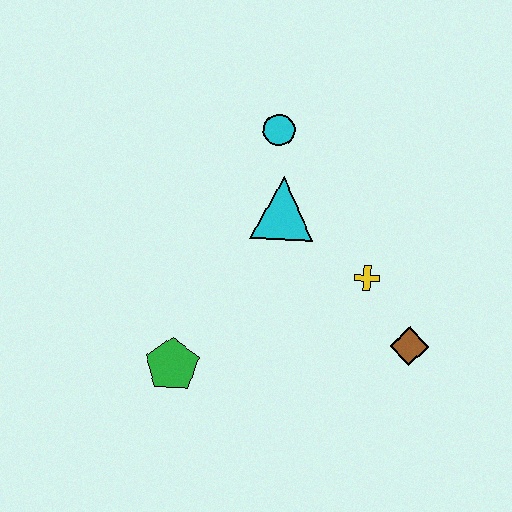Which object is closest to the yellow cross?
The brown diamond is closest to the yellow cross.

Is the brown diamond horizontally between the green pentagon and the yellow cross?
No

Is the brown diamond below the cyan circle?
Yes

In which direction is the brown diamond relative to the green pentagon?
The brown diamond is to the right of the green pentagon.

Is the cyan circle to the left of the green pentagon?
No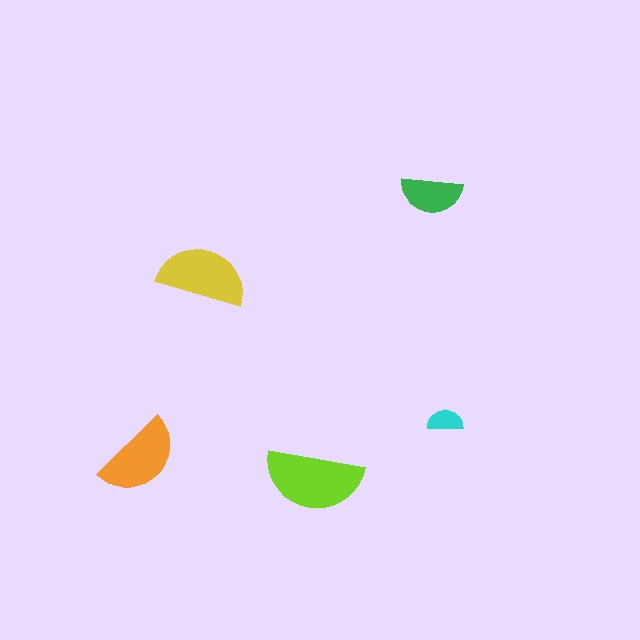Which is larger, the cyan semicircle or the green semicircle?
The green one.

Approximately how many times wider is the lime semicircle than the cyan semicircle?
About 2.5 times wider.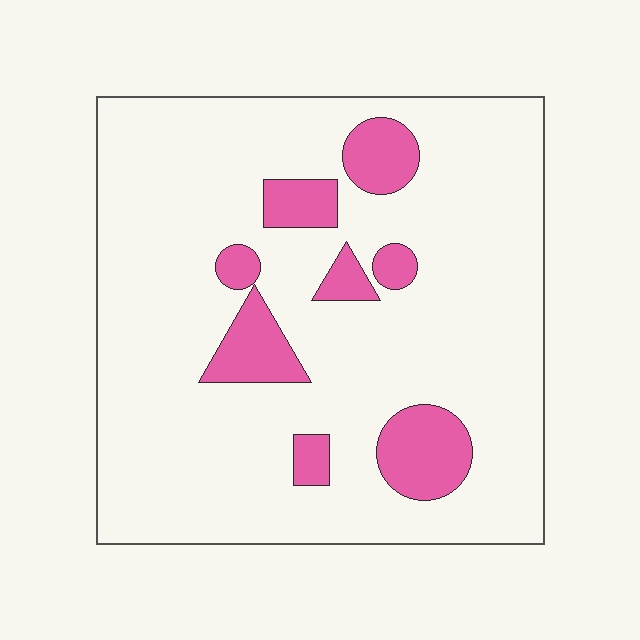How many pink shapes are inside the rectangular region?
8.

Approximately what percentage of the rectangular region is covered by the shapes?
Approximately 15%.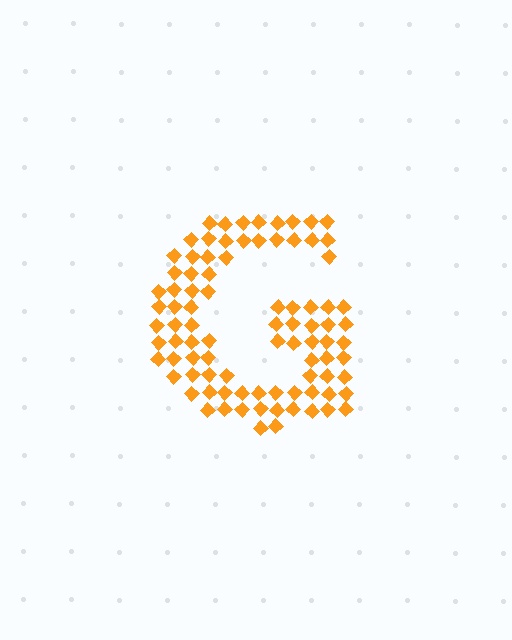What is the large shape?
The large shape is the letter G.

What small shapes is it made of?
It is made of small diamonds.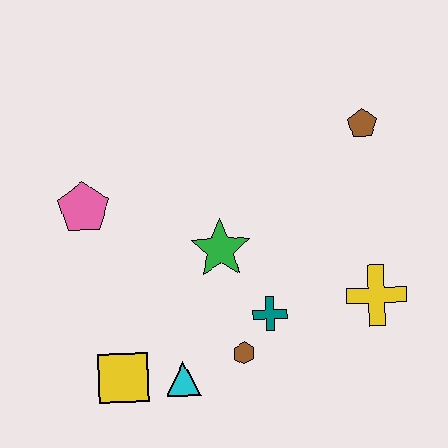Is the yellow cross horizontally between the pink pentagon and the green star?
No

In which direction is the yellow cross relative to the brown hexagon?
The yellow cross is to the right of the brown hexagon.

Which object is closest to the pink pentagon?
The green star is closest to the pink pentagon.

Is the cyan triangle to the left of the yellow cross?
Yes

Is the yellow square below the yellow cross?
Yes